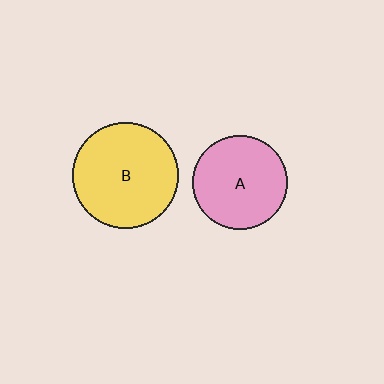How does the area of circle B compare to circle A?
Approximately 1.2 times.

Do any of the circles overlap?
No, none of the circles overlap.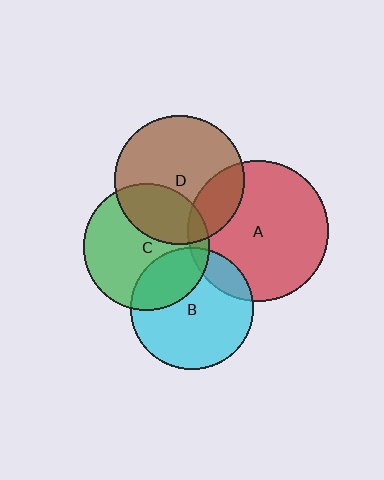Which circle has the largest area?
Circle A (red).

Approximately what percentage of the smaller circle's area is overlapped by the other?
Approximately 30%.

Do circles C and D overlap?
Yes.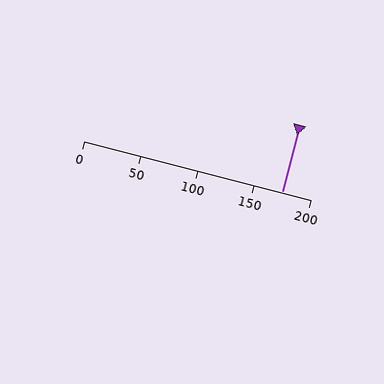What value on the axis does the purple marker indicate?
The marker indicates approximately 175.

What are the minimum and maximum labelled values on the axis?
The axis runs from 0 to 200.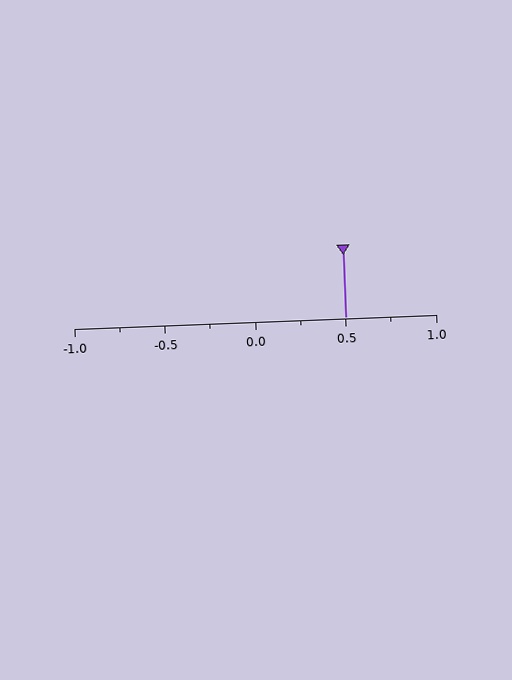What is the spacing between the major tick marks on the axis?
The major ticks are spaced 0.5 apart.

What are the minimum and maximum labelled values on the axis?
The axis runs from -1.0 to 1.0.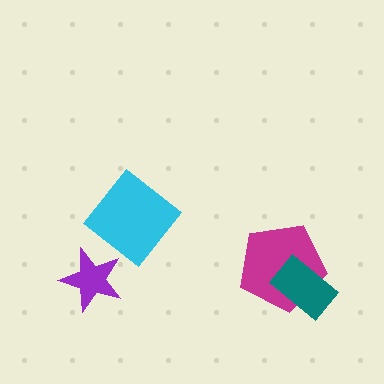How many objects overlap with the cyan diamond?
0 objects overlap with the cyan diamond.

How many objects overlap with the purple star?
0 objects overlap with the purple star.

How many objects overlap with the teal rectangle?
1 object overlaps with the teal rectangle.